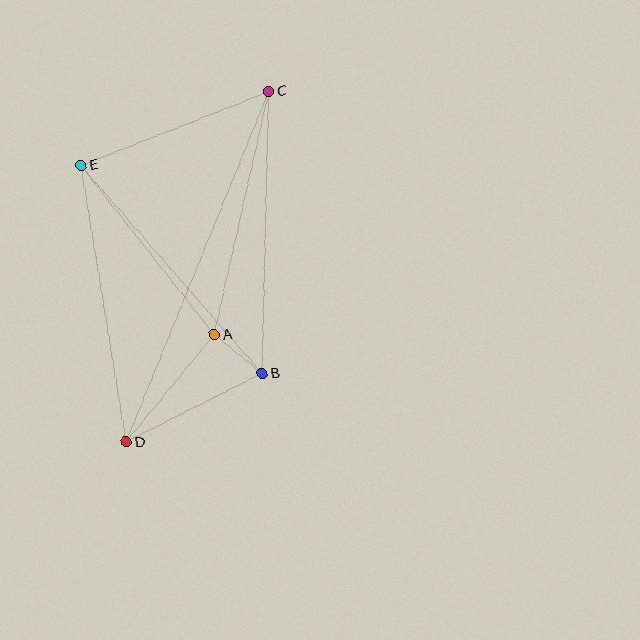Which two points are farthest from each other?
Points C and D are farthest from each other.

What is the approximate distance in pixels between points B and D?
The distance between B and D is approximately 152 pixels.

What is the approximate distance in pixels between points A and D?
The distance between A and D is approximately 139 pixels.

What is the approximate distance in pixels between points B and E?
The distance between B and E is approximately 276 pixels.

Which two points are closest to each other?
Points A and B are closest to each other.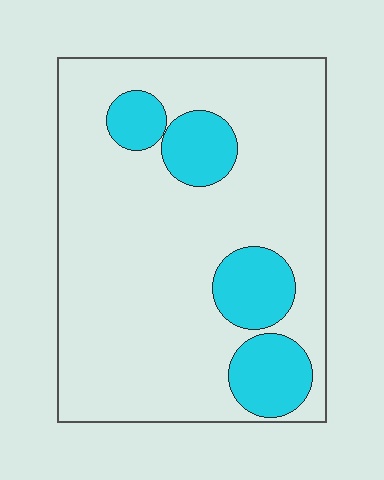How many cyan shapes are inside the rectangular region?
4.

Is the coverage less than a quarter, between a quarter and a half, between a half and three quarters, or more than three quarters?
Less than a quarter.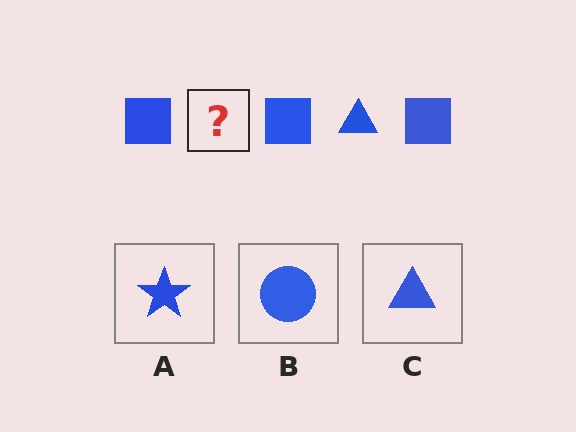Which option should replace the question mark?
Option C.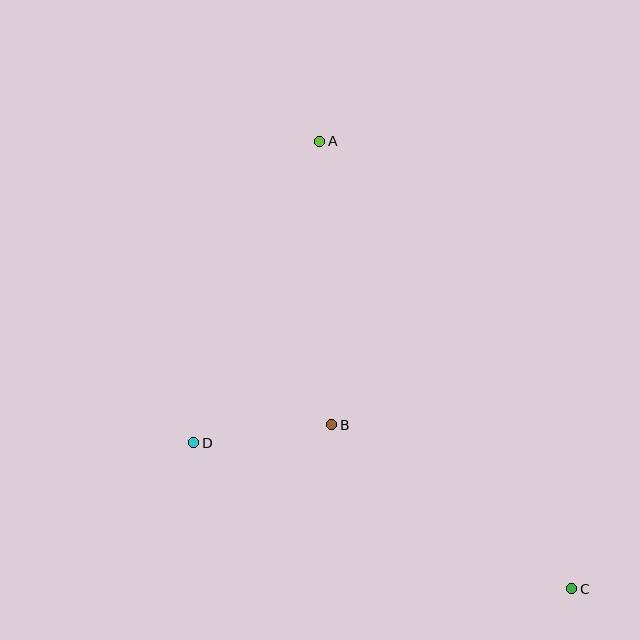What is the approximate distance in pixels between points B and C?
The distance between B and C is approximately 290 pixels.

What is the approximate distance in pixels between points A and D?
The distance between A and D is approximately 327 pixels.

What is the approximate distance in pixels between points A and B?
The distance between A and B is approximately 284 pixels.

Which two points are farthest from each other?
Points A and C are farthest from each other.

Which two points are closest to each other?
Points B and D are closest to each other.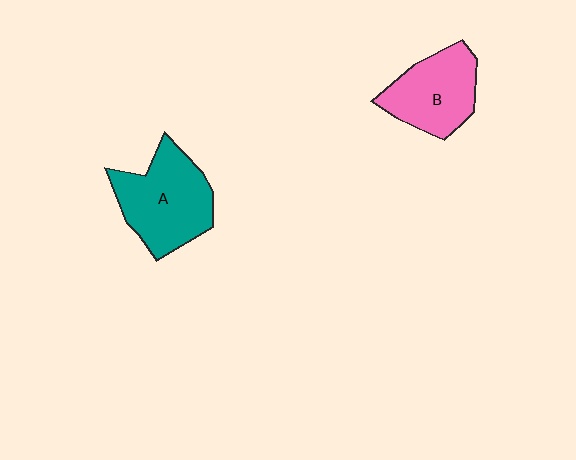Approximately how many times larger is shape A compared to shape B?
Approximately 1.2 times.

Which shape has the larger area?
Shape A (teal).